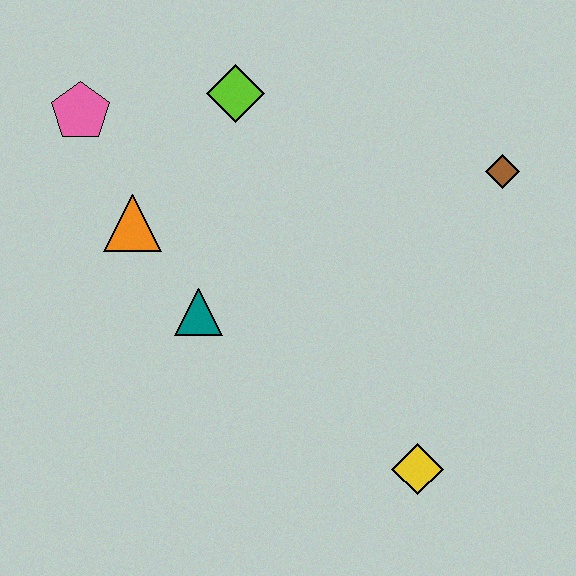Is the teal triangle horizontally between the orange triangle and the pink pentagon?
No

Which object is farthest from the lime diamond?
The yellow diamond is farthest from the lime diamond.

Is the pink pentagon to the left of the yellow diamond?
Yes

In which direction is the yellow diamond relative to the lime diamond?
The yellow diamond is below the lime diamond.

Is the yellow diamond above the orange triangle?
No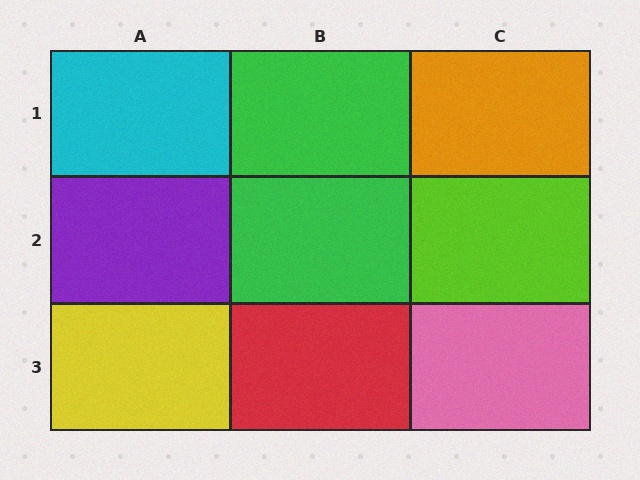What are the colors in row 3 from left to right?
Yellow, red, pink.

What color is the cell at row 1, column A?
Cyan.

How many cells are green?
2 cells are green.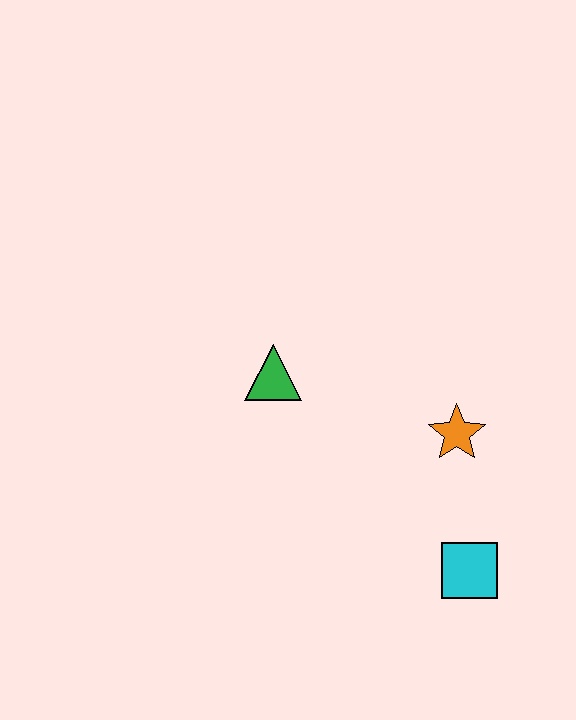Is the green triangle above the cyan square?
Yes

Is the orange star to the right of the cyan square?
No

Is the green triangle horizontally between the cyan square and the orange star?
No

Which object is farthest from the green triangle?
The cyan square is farthest from the green triangle.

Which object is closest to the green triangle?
The orange star is closest to the green triangle.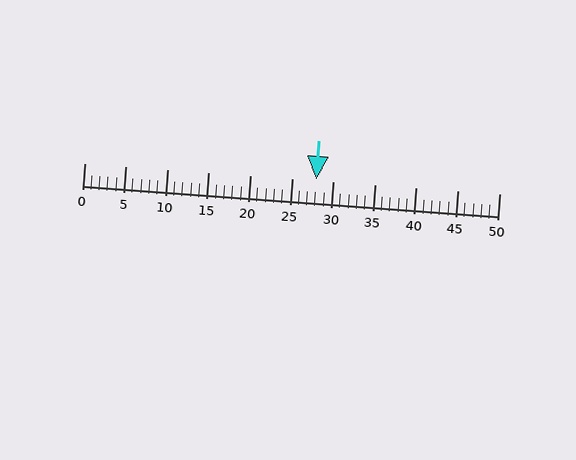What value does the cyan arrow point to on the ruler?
The cyan arrow points to approximately 28.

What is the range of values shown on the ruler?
The ruler shows values from 0 to 50.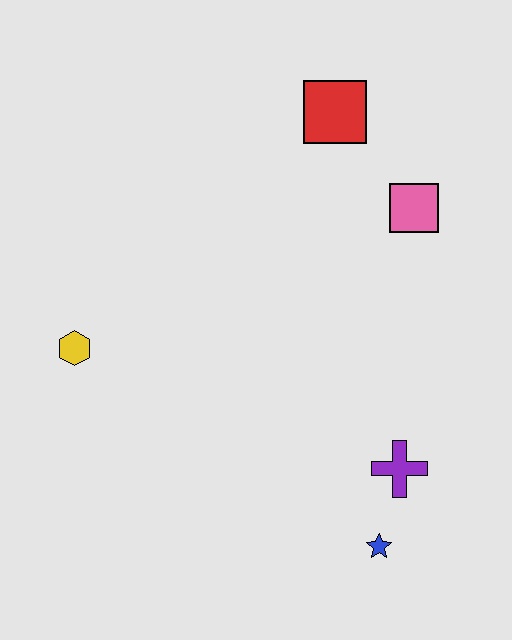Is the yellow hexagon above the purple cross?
Yes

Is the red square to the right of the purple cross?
No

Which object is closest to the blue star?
The purple cross is closest to the blue star.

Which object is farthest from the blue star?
The red square is farthest from the blue star.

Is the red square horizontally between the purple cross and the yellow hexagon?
Yes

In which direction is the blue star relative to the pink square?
The blue star is below the pink square.